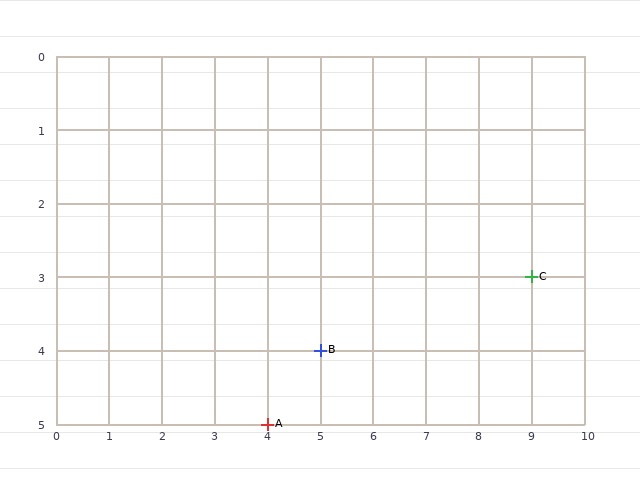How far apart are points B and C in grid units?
Points B and C are 4 columns and 1 row apart (about 4.1 grid units diagonally).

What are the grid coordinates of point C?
Point C is at grid coordinates (9, 3).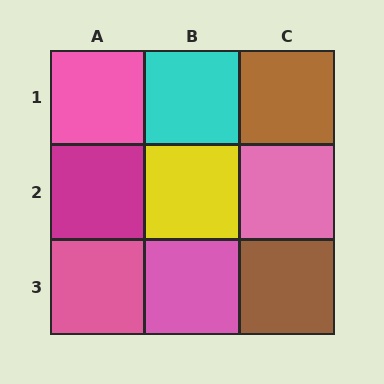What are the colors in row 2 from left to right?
Magenta, yellow, pink.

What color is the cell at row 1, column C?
Brown.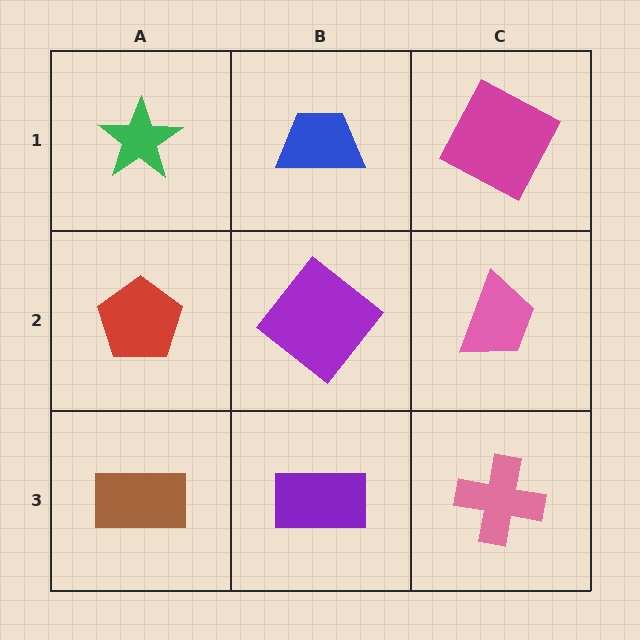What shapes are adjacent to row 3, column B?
A purple diamond (row 2, column B), a brown rectangle (row 3, column A), a pink cross (row 3, column C).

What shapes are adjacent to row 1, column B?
A purple diamond (row 2, column B), a green star (row 1, column A), a magenta square (row 1, column C).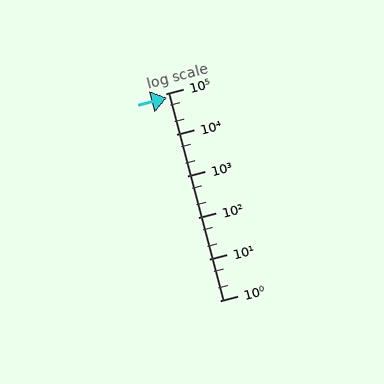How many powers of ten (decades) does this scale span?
The scale spans 5 decades, from 1 to 100000.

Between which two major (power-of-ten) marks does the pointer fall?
The pointer is between 10000 and 100000.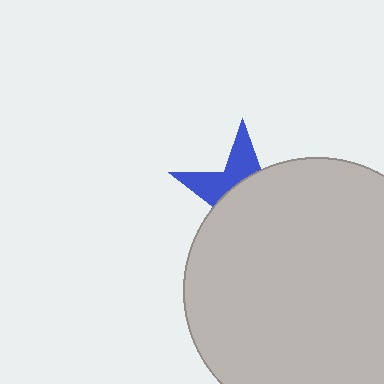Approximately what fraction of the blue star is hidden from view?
Roughly 66% of the blue star is hidden behind the light gray circle.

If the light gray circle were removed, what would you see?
You would see the complete blue star.